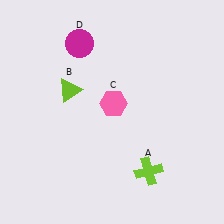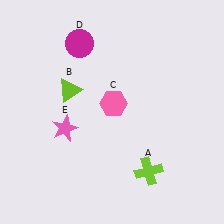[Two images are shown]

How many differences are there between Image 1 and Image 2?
There is 1 difference between the two images.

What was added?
A pink star (E) was added in Image 2.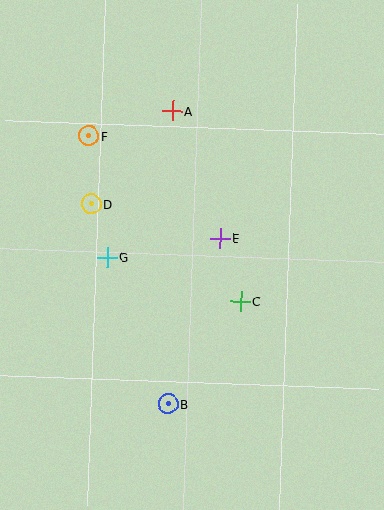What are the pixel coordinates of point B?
Point B is at (168, 404).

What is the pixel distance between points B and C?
The distance between B and C is 126 pixels.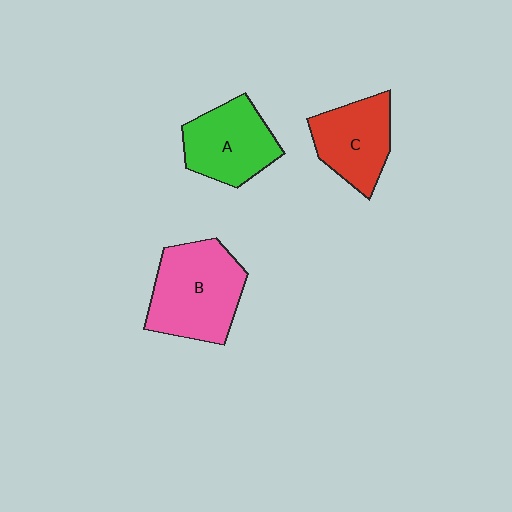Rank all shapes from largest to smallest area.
From largest to smallest: B (pink), A (green), C (red).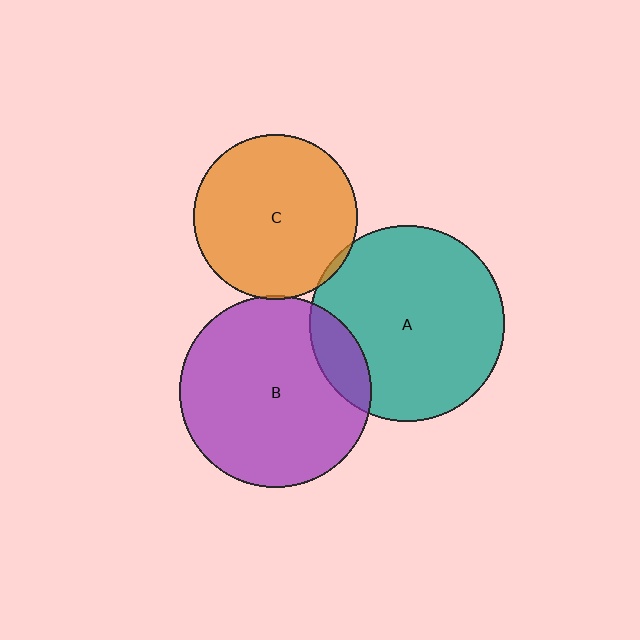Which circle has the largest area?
Circle A (teal).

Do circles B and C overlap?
Yes.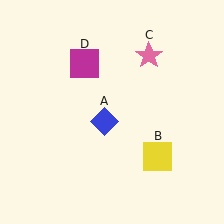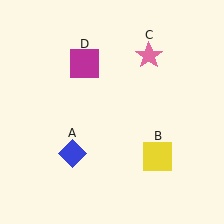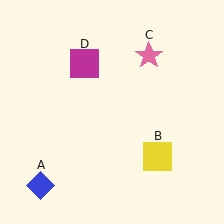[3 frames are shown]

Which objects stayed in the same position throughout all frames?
Yellow square (object B) and pink star (object C) and magenta square (object D) remained stationary.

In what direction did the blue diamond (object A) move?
The blue diamond (object A) moved down and to the left.